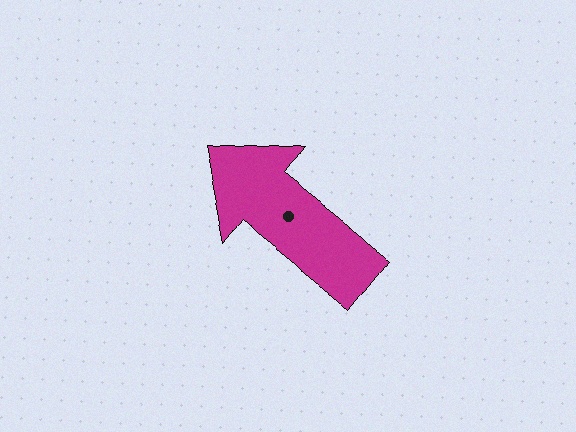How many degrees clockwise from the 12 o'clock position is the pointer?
Approximately 308 degrees.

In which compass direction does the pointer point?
Northwest.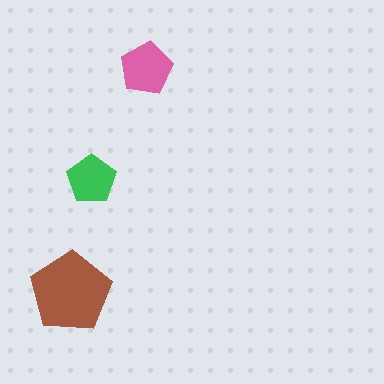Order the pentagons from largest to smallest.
the brown one, the pink one, the green one.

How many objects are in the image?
There are 3 objects in the image.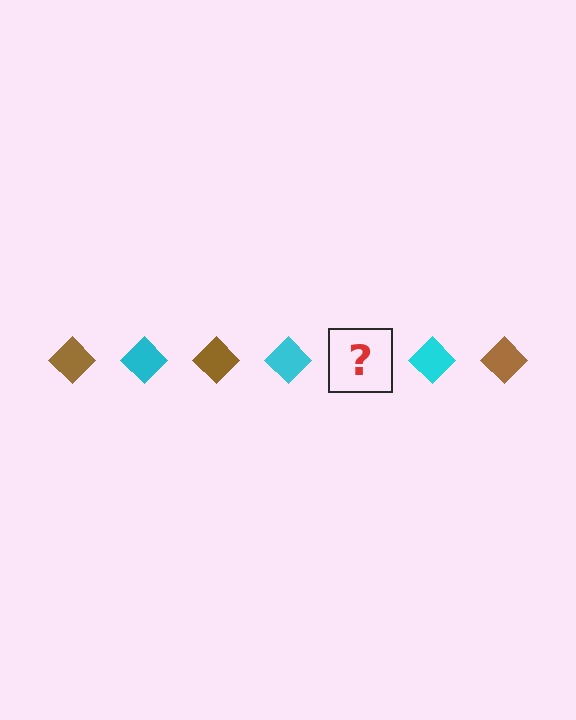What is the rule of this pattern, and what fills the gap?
The rule is that the pattern cycles through brown, cyan diamonds. The gap should be filled with a brown diamond.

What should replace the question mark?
The question mark should be replaced with a brown diamond.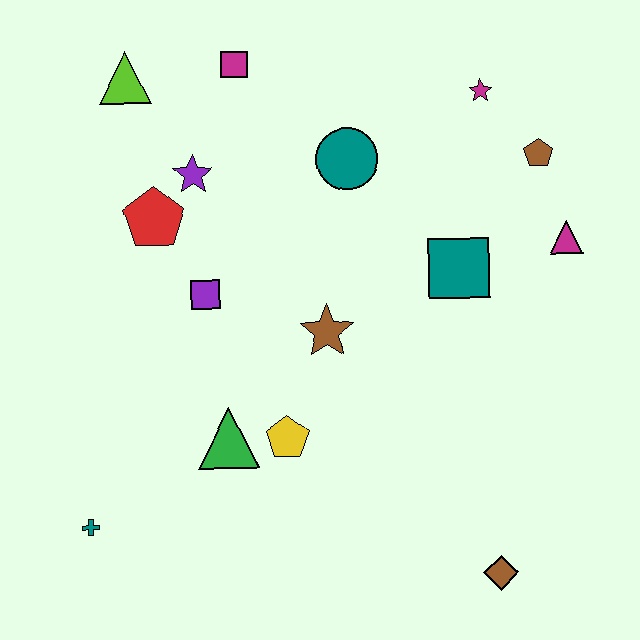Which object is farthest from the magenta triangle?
The teal cross is farthest from the magenta triangle.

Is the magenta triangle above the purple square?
Yes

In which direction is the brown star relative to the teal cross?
The brown star is to the right of the teal cross.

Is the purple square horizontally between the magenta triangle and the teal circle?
No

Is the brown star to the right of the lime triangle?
Yes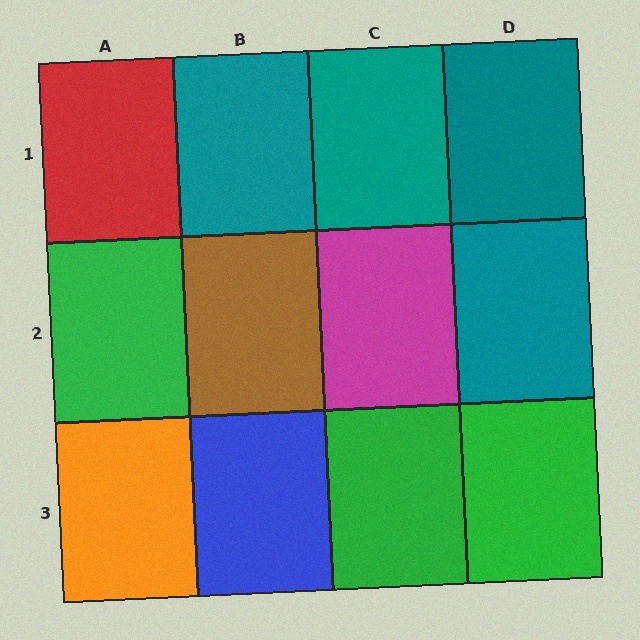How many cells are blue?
1 cell is blue.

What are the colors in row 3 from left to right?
Orange, blue, green, green.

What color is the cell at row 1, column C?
Teal.